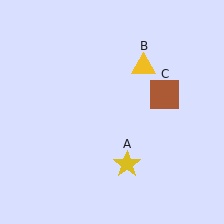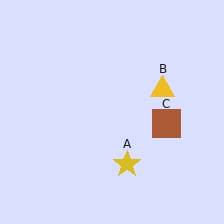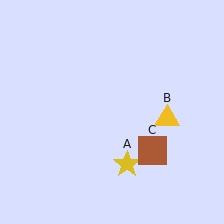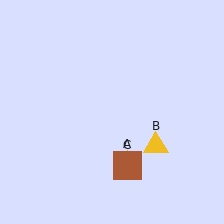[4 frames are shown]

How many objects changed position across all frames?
2 objects changed position: yellow triangle (object B), brown square (object C).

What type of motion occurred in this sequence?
The yellow triangle (object B), brown square (object C) rotated clockwise around the center of the scene.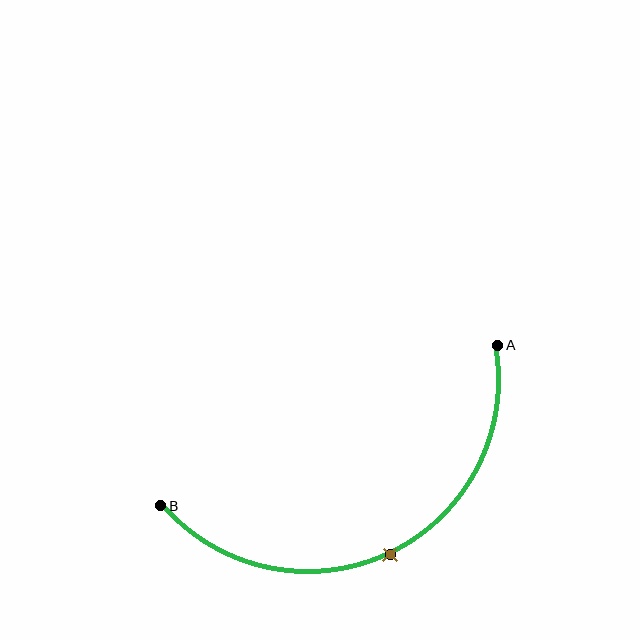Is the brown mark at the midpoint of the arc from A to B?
Yes. The brown mark lies on the arc at equal arc-length from both A and B — it is the arc midpoint.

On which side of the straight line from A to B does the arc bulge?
The arc bulges below the straight line connecting A and B.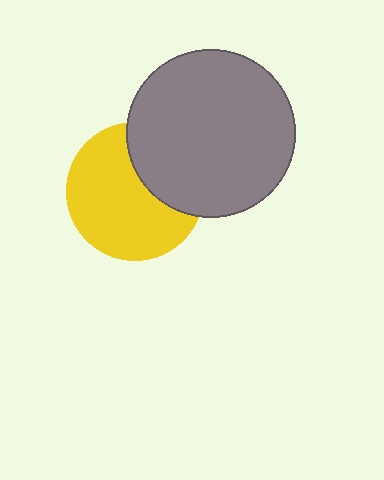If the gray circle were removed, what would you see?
You would see the complete yellow circle.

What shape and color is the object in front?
The object in front is a gray circle.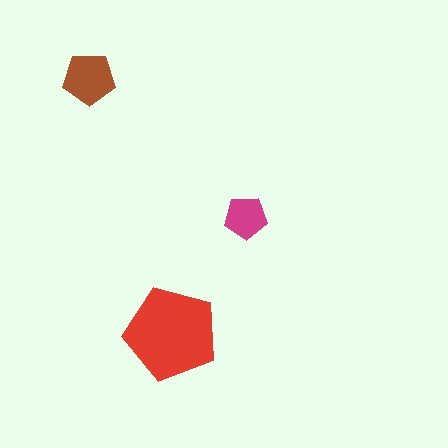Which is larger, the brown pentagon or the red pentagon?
The red one.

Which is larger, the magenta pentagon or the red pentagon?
The red one.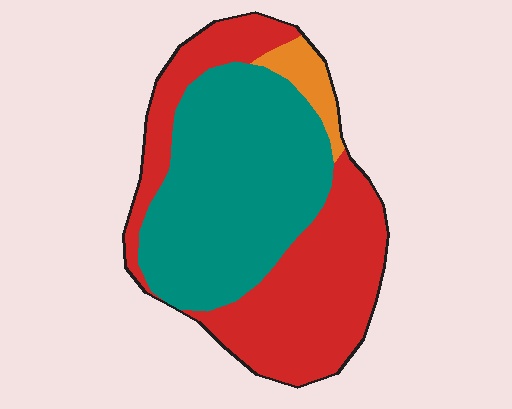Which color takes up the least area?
Orange, at roughly 5%.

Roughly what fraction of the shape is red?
Red covers 46% of the shape.